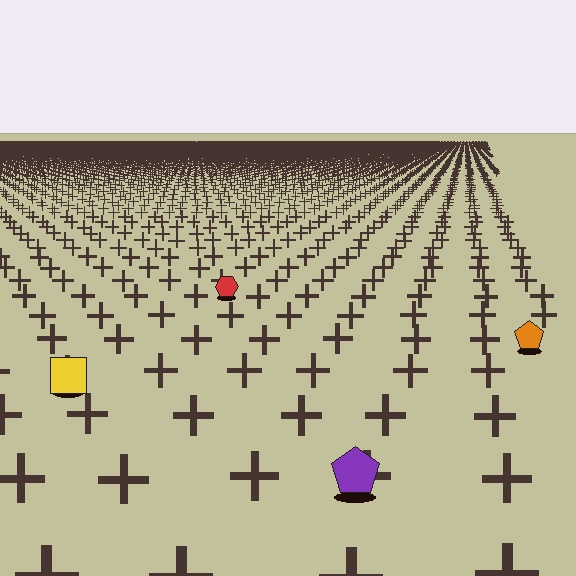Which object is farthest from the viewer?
The red hexagon is farthest from the viewer. It appears smaller and the ground texture around it is denser.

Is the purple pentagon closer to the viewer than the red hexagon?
Yes. The purple pentagon is closer — you can tell from the texture gradient: the ground texture is coarser near it.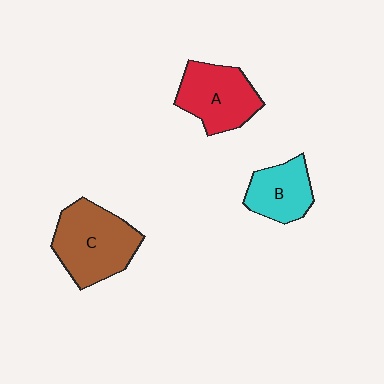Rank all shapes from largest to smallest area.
From largest to smallest: C (brown), A (red), B (cyan).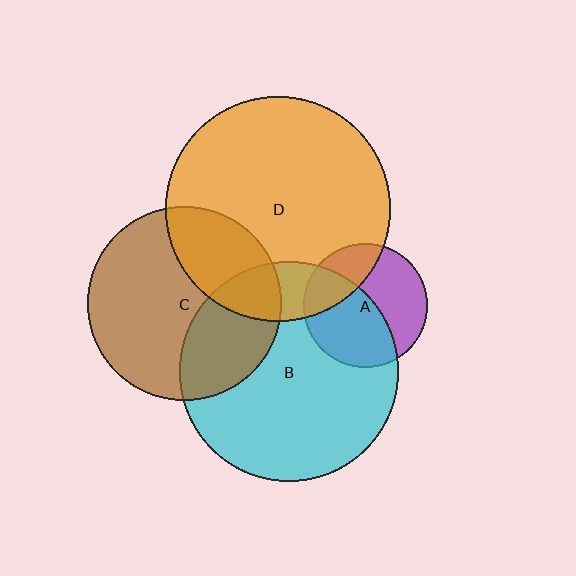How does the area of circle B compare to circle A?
Approximately 3.1 times.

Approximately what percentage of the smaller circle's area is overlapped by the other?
Approximately 15%.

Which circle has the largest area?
Circle D (orange).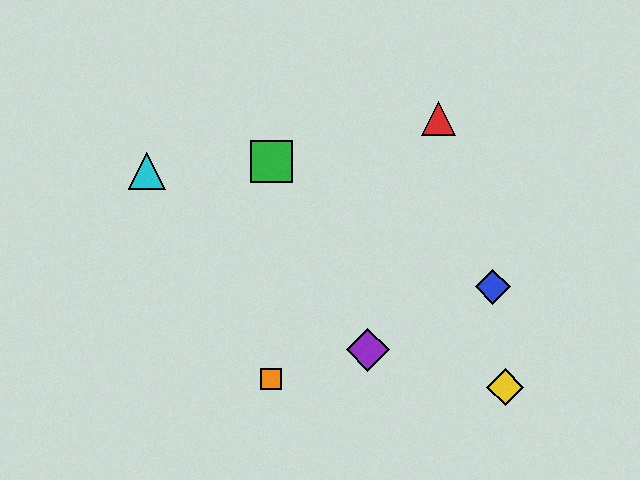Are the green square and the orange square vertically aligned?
Yes, both are at x≈271.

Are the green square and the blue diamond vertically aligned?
No, the green square is at x≈271 and the blue diamond is at x≈493.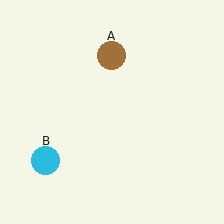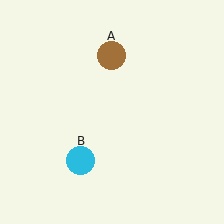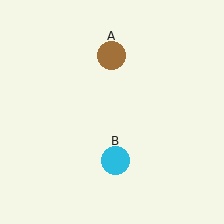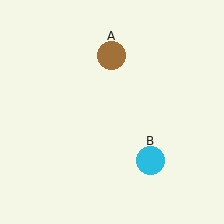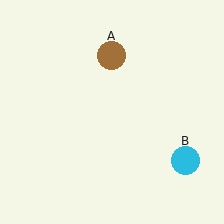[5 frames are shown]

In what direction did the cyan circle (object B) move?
The cyan circle (object B) moved right.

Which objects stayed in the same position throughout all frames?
Brown circle (object A) remained stationary.